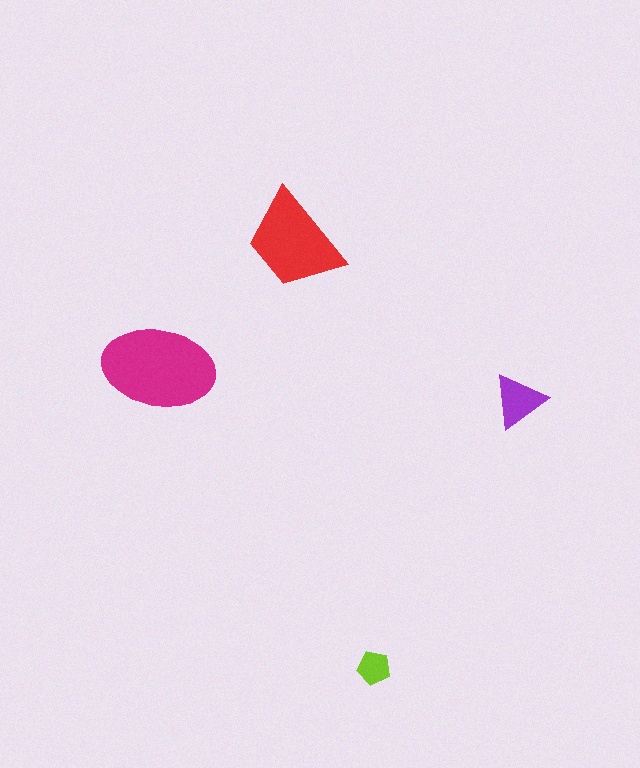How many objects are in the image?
There are 4 objects in the image.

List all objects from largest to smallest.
The magenta ellipse, the red trapezoid, the purple triangle, the lime pentagon.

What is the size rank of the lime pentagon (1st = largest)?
4th.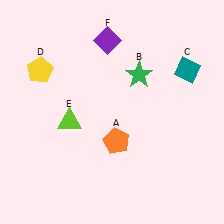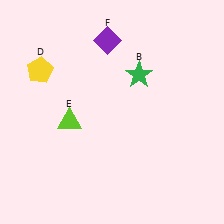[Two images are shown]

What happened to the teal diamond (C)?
The teal diamond (C) was removed in Image 2. It was in the top-right area of Image 1.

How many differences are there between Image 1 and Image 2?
There are 2 differences between the two images.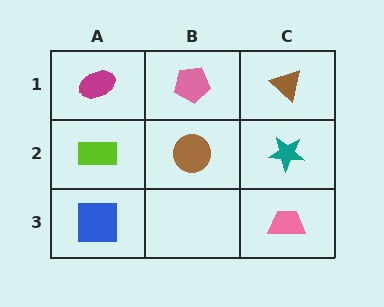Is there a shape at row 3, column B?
No, that cell is empty.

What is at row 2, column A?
A lime rectangle.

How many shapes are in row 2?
3 shapes.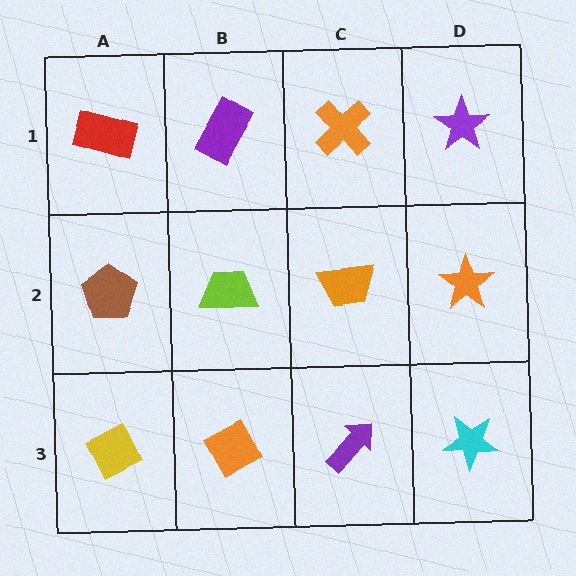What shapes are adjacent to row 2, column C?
An orange cross (row 1, column C), a purple arrow (row 3, column C), a lime trapezoid (row 2, column B), an orange star (row 2, column D).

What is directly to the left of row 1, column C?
A purple rectangle.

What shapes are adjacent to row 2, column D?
A purple star (row 1, column D), a cyan star (row 3, column D), an orange trapezoid (row 2, column C).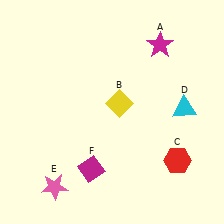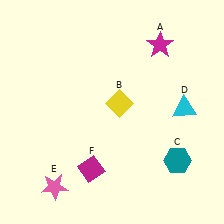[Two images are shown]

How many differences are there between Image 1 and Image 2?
There is 1 difference between the two images.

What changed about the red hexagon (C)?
In Image 1, C is red. In Image 2, it changed to teal.